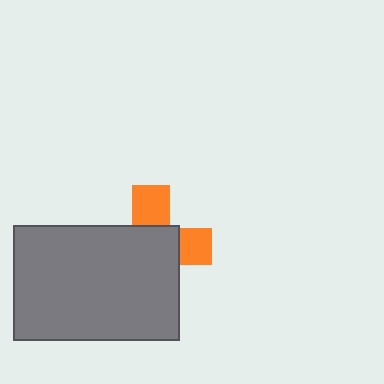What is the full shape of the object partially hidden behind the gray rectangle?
The partially hidden object is an orange cross.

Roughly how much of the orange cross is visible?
A small part of it is visible (roughly 35%).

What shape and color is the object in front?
The object in front is a gray rectangle.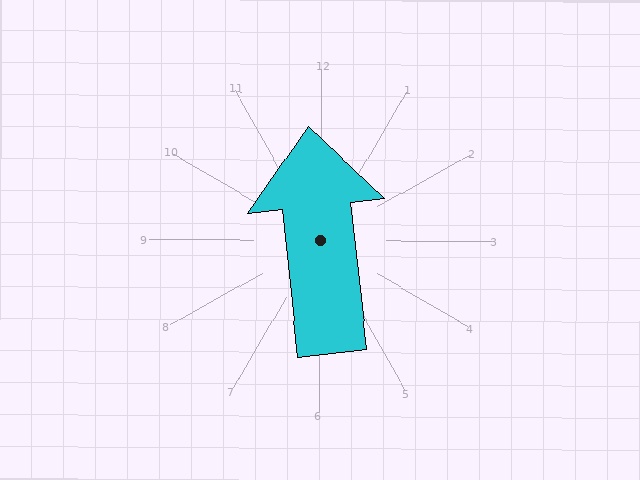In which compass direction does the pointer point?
North.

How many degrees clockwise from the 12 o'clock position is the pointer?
Approximately 353 degrees.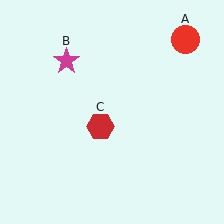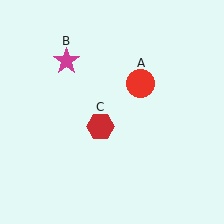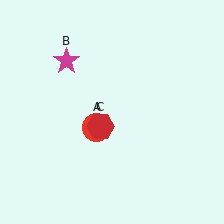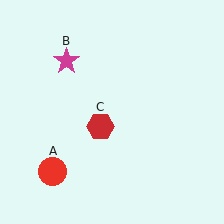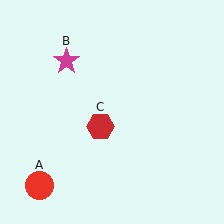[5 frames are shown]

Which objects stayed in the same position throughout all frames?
Magenta star (object B) and red hexagon (object C) remained stationary.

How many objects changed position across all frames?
1 object changed position: red circle (object A).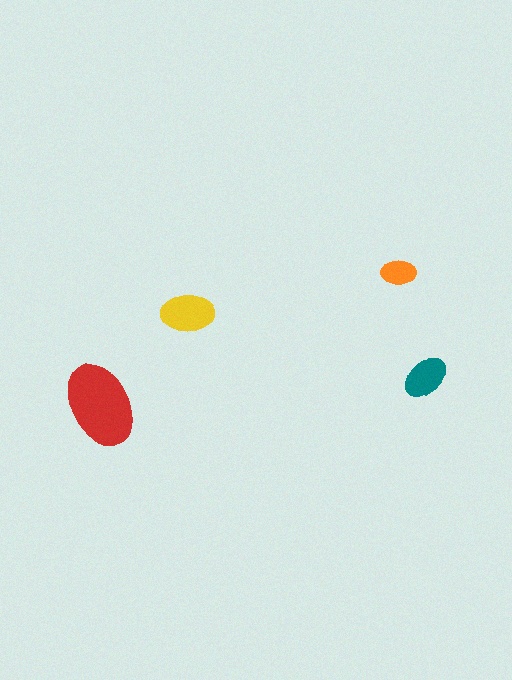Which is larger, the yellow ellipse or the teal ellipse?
The yellow one.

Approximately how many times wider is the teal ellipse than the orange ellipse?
About 1.5 times wider.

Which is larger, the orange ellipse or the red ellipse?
The red one.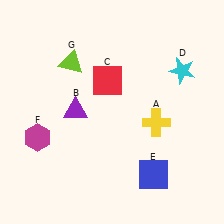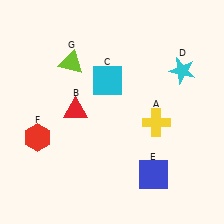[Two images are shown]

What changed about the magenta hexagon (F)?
In Image 1, F is magenta. In Image 2, it changed to red.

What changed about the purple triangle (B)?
In Image 1, B is purple. In Image 2, it changed to red.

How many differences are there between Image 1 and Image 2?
There are 3 differences between the two images.